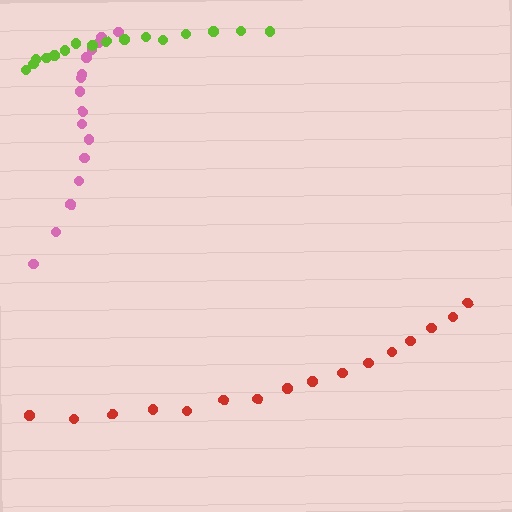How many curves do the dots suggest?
There are 3 distinct paths.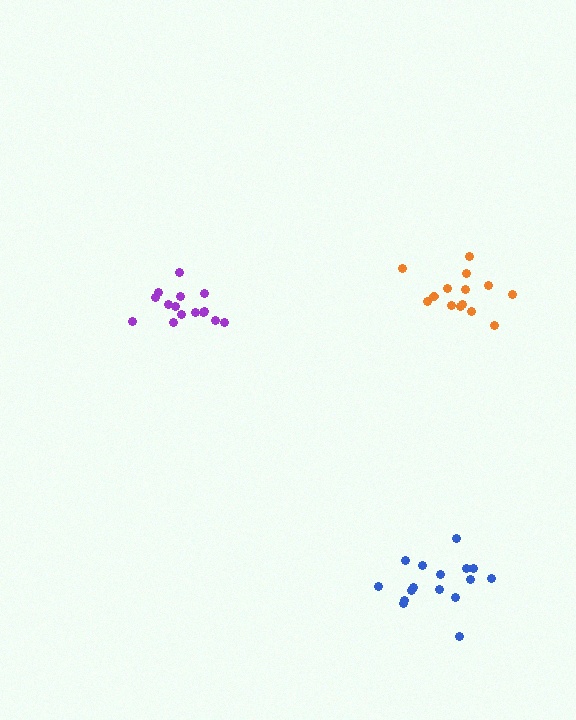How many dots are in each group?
Group 1: 15 dots, Group 2: 14 dots, Group 3: 16 dots (45 total).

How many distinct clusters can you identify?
There are 3 distinct clusters.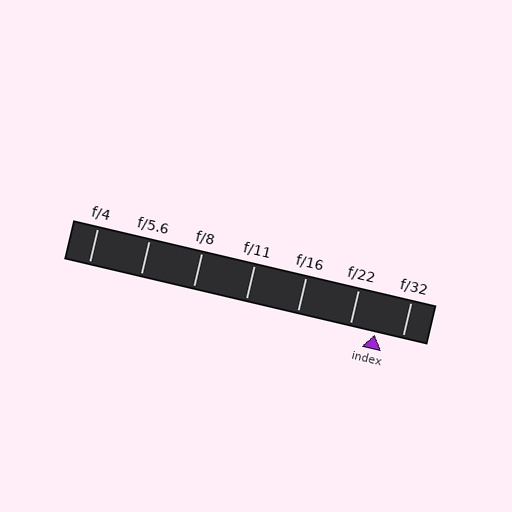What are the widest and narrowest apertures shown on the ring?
The widest aperture shown is f/4 and the narrowest is f/32.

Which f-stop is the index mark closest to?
The index mark is closest to f/22.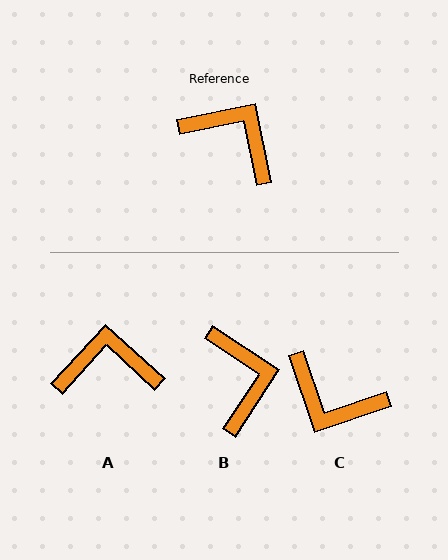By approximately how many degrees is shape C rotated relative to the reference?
Approximately 173 degrees clockwise.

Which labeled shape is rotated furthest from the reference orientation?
C, about 173 degrees away.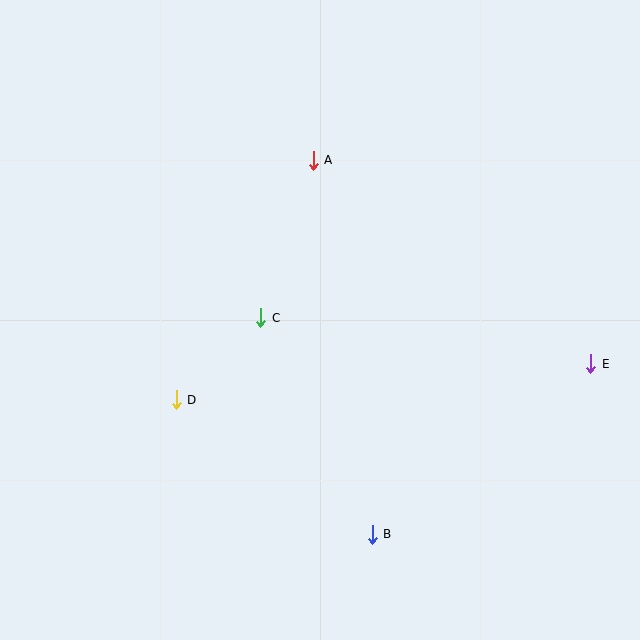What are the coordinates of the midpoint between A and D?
The midpoint between A and D is at (245, 280).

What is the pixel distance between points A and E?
The distance between A and E is 344 pixels.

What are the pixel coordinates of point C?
Point C is at (261, 318).